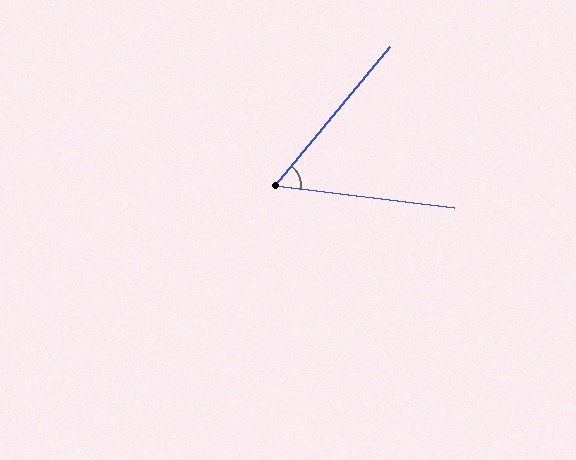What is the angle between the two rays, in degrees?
Approximately 58 degrees.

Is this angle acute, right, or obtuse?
It is acute.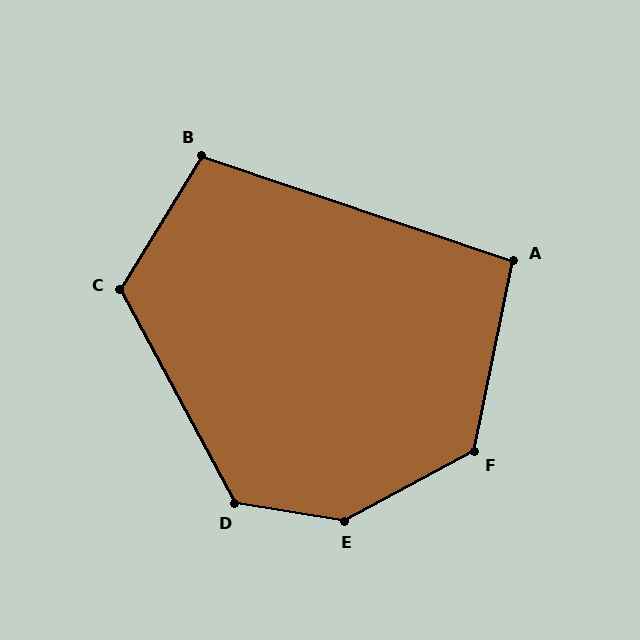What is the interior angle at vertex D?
Approximately 127 degrees (obtuse).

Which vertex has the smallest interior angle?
A, at approximately 97 degrees.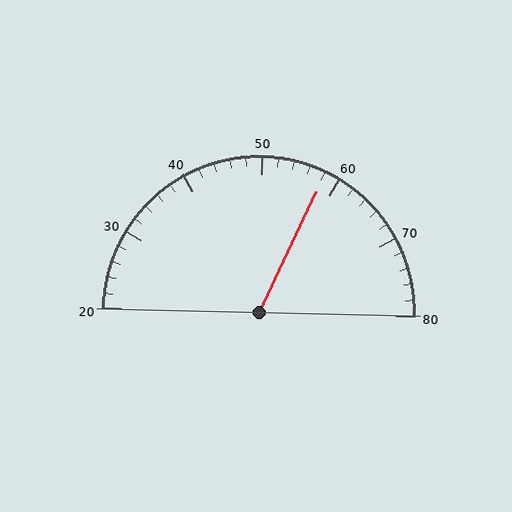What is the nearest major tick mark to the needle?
The nearest major tick mark is 60.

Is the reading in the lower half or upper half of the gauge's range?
The reading is in the upper half of the range (20 to 80).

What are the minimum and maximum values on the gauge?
The gauge ranges from 20 to 80.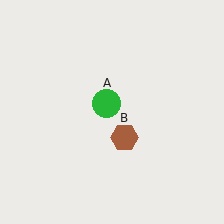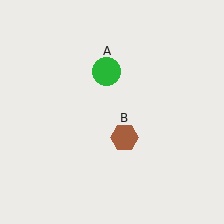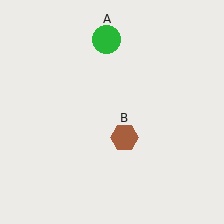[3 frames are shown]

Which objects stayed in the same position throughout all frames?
Brown hexagon (object B) remained stationary.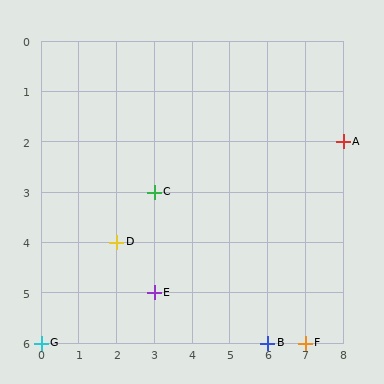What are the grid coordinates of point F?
Point F is at grid coordinates (7, 6).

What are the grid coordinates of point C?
Point C is at grid coordinates (3, 3).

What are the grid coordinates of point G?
Point G is at grid coordinates (0, 6).